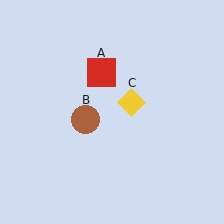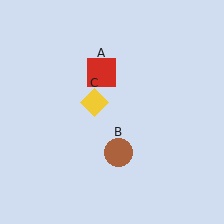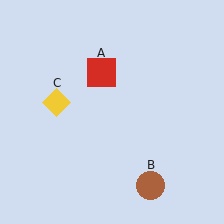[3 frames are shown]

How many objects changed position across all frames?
2 objects changed position: brown circle (object B), yellow diamond (object C).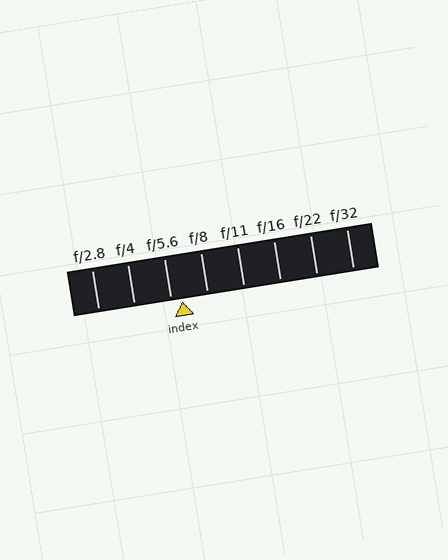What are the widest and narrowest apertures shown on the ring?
The widest aperture shown is f/2.8 and the narrowest is f/32.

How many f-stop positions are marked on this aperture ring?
There are 8 f-stop positions marked.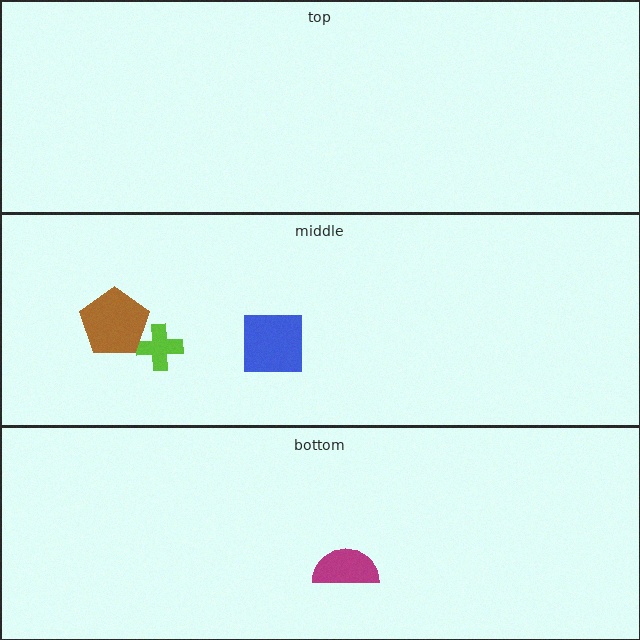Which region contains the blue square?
The middle region.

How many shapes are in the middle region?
3.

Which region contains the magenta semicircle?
The bottom region.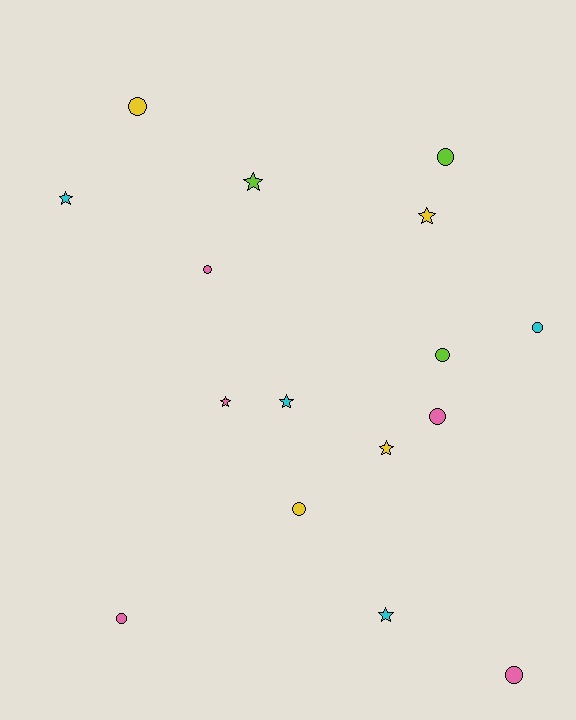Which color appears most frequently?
Pink, with 5 objects.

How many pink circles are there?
There are 4 pink circles.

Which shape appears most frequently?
Circle, with 9 objects.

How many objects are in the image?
There are 16 objects.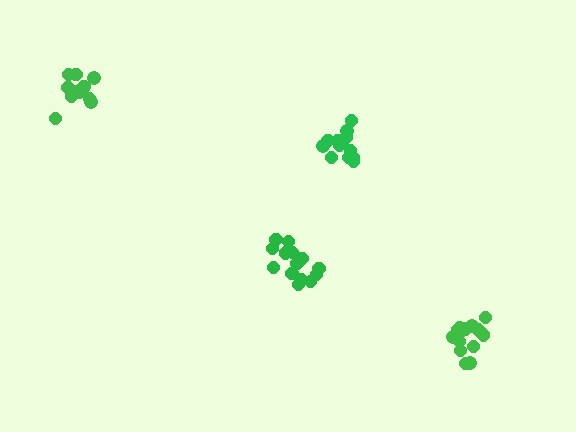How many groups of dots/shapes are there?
There are 4 groups.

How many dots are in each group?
Group 1: 14 dots, Group 2: 14 dots, Group 3: 14 dots, Group 4: 12 dots (54 total).